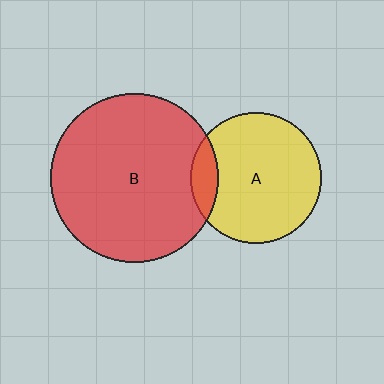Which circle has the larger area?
Circle B (red).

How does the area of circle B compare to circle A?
Approximately 1.7 times.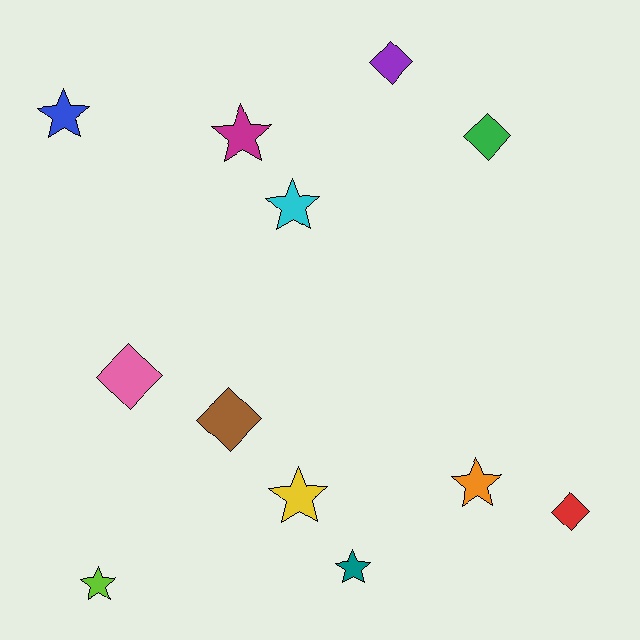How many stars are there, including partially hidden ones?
There are 7 stars.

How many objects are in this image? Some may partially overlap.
There are 12 objects.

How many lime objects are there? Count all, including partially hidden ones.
There is 1 lime object.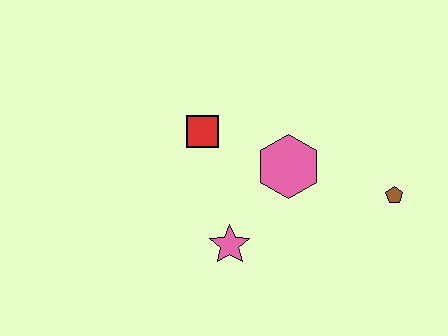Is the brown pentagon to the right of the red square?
Yes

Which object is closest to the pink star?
The pink hexagon is closest to the pink star.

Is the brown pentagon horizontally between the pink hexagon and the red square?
No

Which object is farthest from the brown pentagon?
The red square is farthest from the brown pentagon.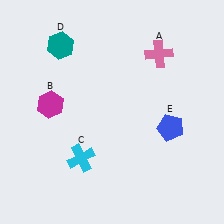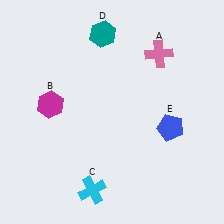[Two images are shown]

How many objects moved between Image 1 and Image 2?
2 objects moved between the two images.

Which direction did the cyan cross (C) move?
The cyan cross (C) moved down.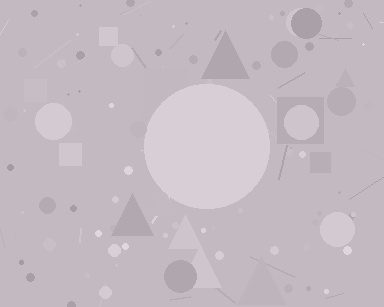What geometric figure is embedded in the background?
A circle is embedded in the background.